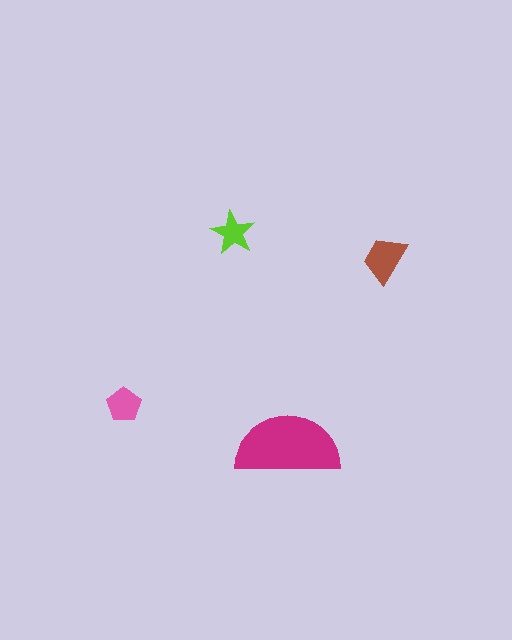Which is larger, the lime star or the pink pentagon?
The pink pentagon.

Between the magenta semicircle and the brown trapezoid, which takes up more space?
The magenta semicircle.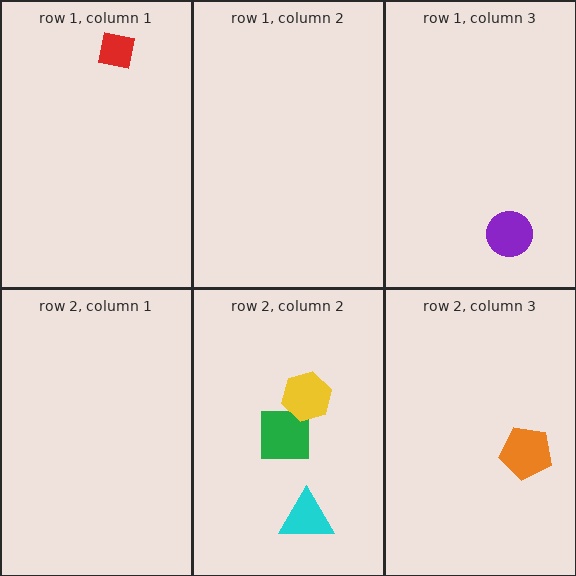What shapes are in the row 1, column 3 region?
The purple circle.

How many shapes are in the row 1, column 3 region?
1.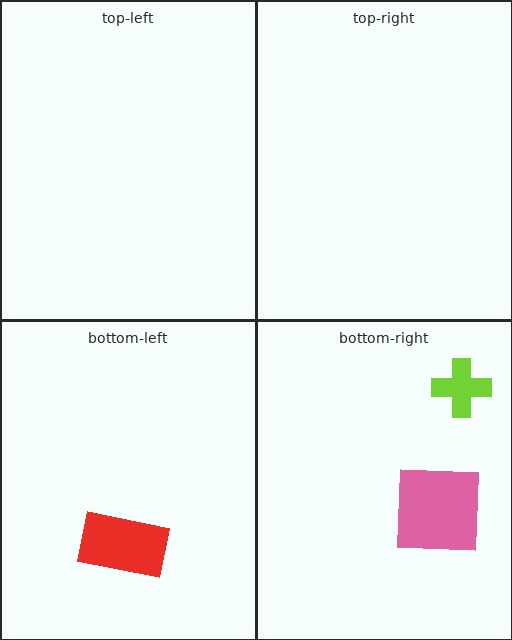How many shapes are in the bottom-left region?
1.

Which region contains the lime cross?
The bottom-right region.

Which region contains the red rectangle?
The bottom-left region.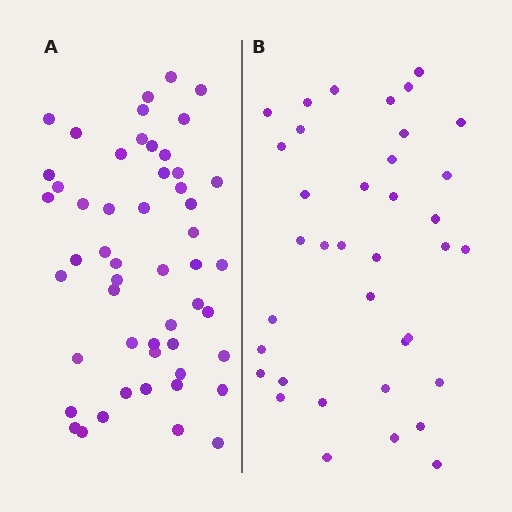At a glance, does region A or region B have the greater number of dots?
Region A (the left region) has more dots.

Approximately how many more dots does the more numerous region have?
Region A has approximately 15 more dots than region B.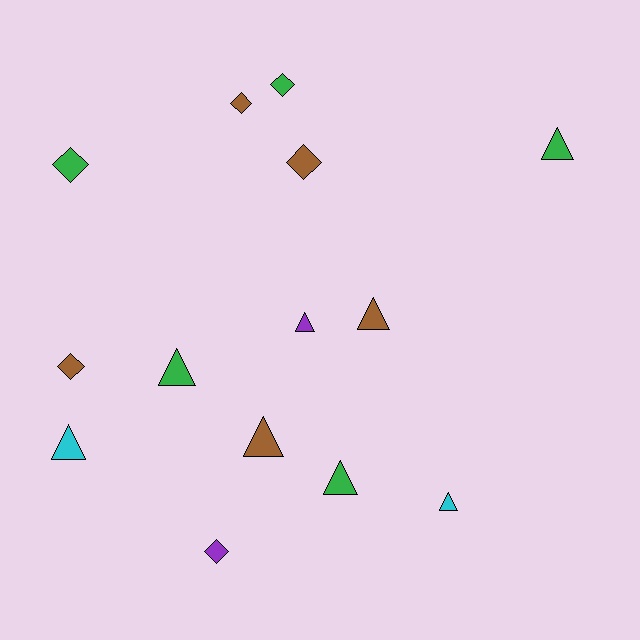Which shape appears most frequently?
Triangle, with 8 objects.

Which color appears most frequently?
Brown, with 5 objects.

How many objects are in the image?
There are 14 objects.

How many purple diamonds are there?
There is 1 purple diamond.